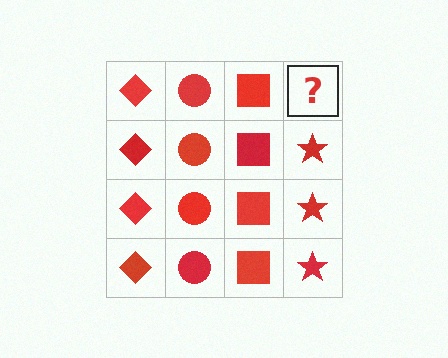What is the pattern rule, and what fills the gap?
The rule is that each column has a consistent shape. The gap should be filled with a red star.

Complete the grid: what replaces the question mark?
The question mark should be replaced with a red star.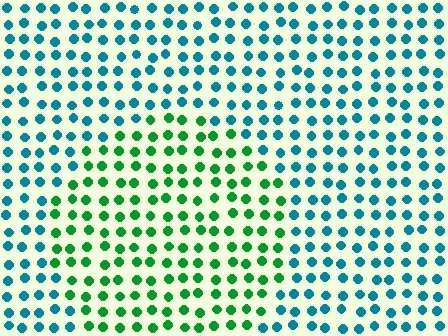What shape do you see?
I see a circle.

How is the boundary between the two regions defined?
The boundary is defined purely by a slight shift in hue (about 54 degrees). Spacing, size, and orientation are identical on both sides.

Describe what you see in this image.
The image is filled with small teal elements in a uniform arrangement. A circle-shaped region is visible where the elements are tinted to a slightly different hue, forming a subtle color boundary.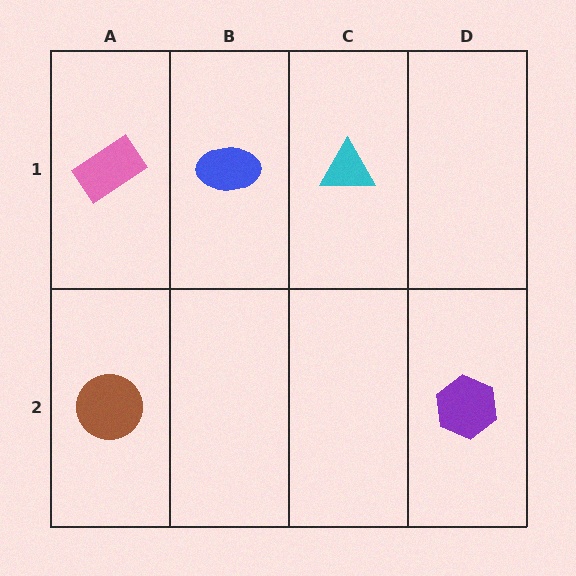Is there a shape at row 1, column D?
No, that cell is empty.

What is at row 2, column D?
A purple hexagon.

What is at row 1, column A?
A pink rectangle.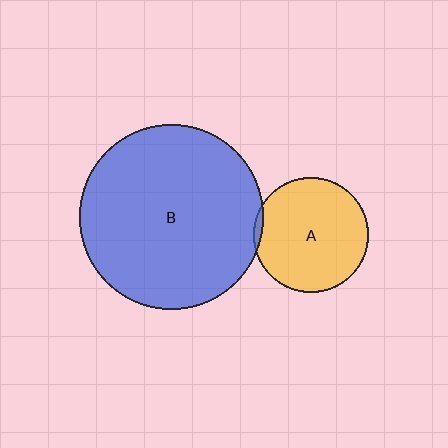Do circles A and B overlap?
Yes.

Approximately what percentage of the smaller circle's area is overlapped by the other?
Approximately 5%.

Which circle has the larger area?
Circle B (blue).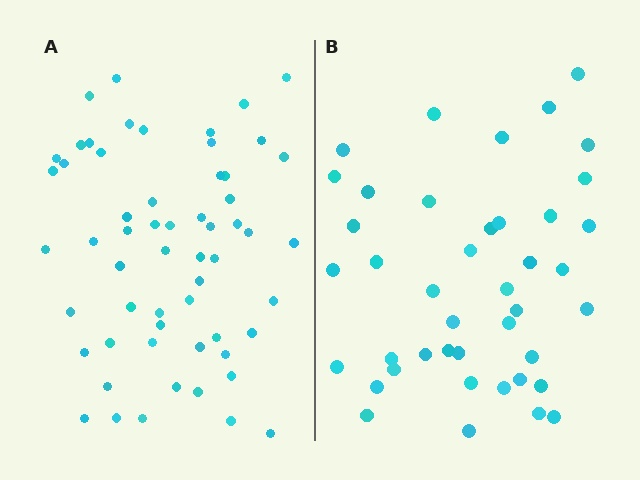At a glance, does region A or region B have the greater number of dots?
Region A (the left region) has more dots.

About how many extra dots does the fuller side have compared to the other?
Region A has approximately 15 more dots than region B.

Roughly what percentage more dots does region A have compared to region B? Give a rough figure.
About 40% more.